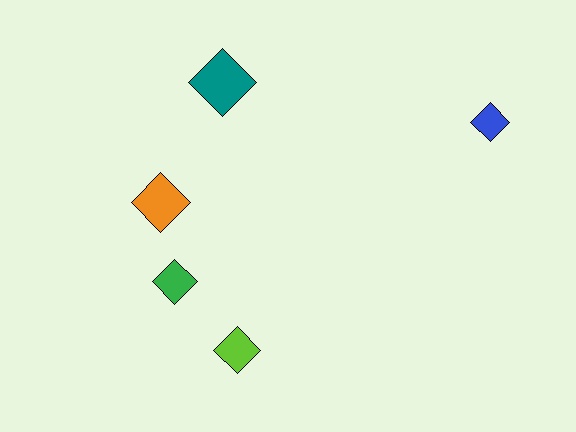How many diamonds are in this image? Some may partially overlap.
There are 5 diamonds.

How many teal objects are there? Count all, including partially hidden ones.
There is 1 teal object.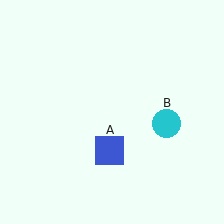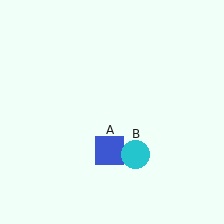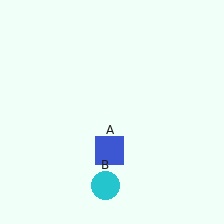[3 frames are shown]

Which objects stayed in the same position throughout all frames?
Blue square (object A) remained stationary.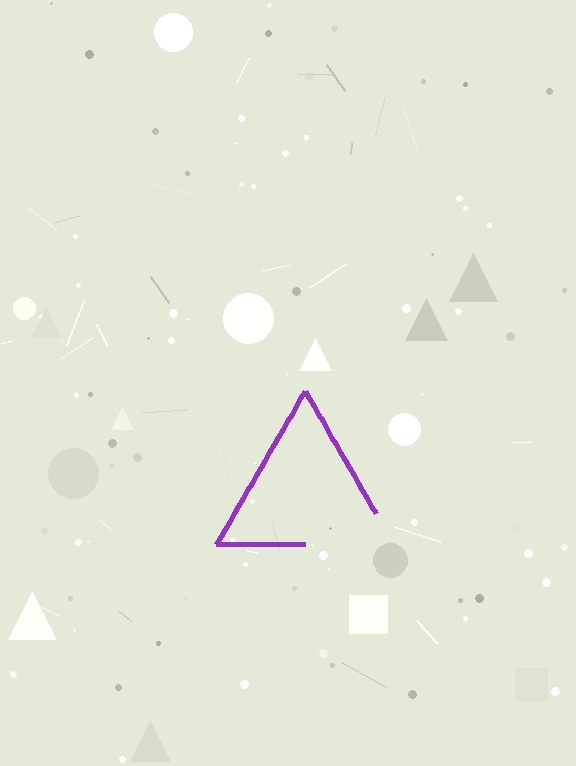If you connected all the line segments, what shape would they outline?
They would outline a triangle.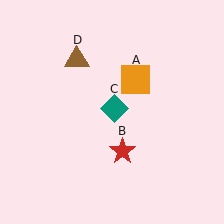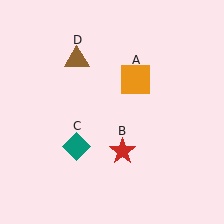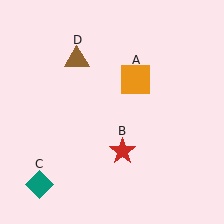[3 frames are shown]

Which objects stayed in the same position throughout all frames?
Orange square (object A) and red star (object B) and brown triangle (object D) remained stationary.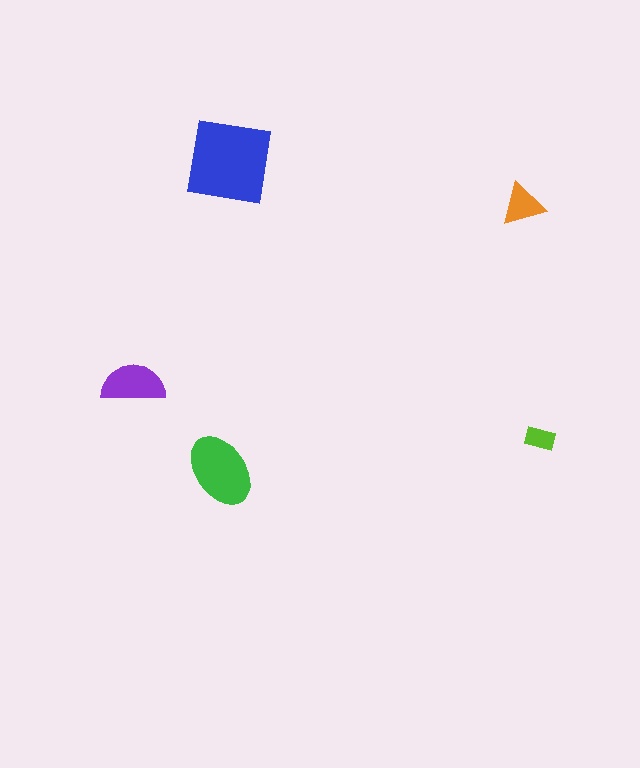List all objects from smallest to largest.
The lime rectangle, the orange triangle, the purple semicircle, the green ellipse, the blue square.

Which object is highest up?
The blue square is topmost.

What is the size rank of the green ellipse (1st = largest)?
2nd.